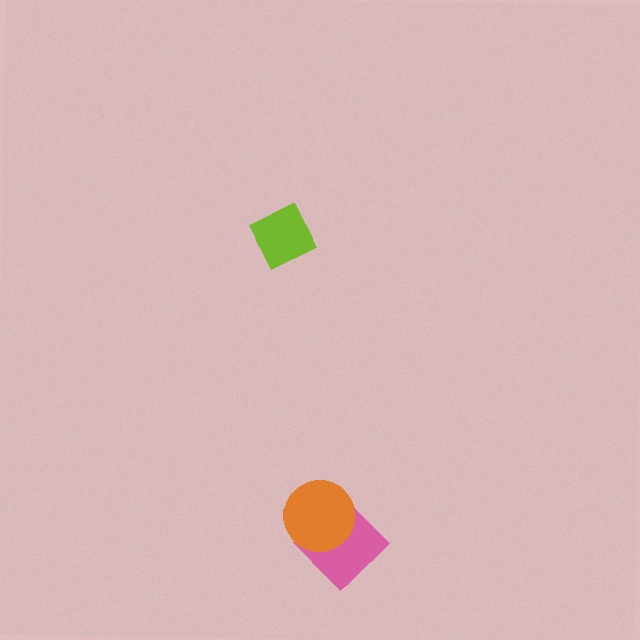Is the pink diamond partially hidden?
Yes, it is partially covered by another shape.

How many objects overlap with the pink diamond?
1 object overlaps with the pink diamond.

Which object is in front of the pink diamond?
The orange circle is in front of the pink diamond.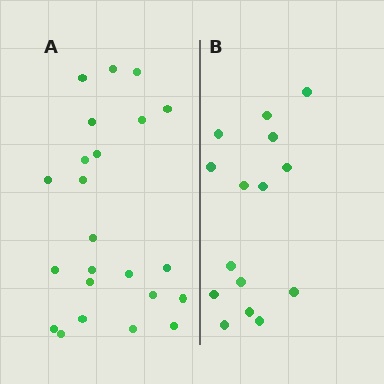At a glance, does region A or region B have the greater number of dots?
Region A (the left region) has more dots.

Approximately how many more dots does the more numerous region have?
Region A has roughly 8 or so more dots than region B.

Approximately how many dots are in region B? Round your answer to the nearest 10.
About 20 dots. (The exact count is 15, which rounds to 20.)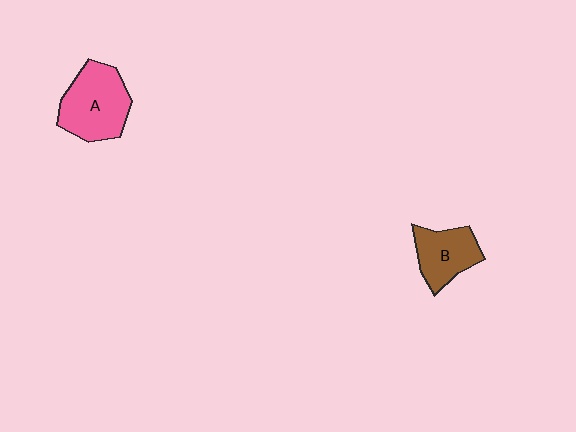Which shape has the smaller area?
Shape B (brown).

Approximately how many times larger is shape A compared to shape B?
Approximately 1.4 times.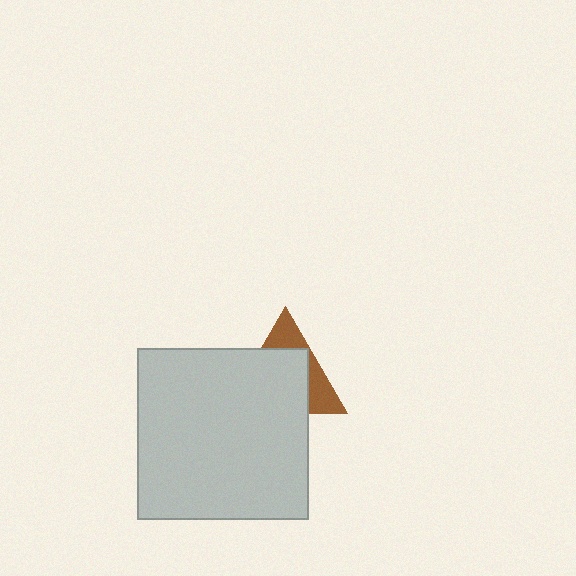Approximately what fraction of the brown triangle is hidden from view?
Roughly 66% of the brown triangle is hidden behind the light gray square.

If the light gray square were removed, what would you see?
You would see the complete brown triangle.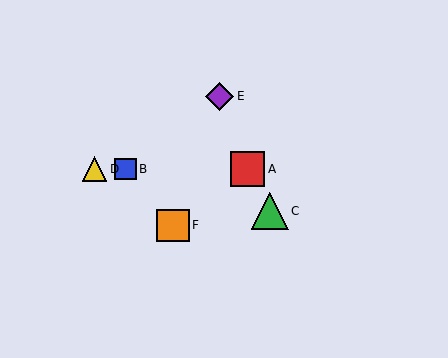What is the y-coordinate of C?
Object C is at y≈211.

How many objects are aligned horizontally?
3 objects (A, B, D) are aligned horizontally.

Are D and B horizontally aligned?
Yes, both are at y≈169.